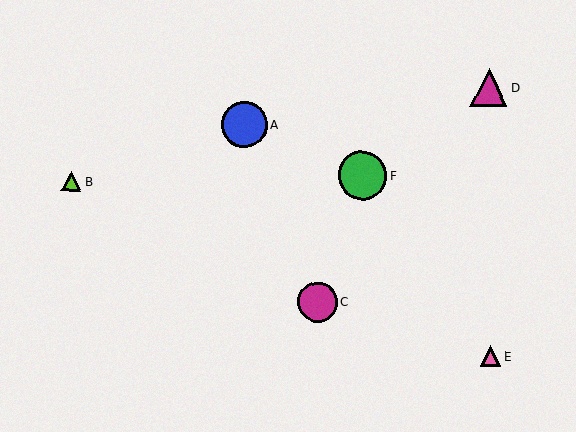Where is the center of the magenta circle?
The center of the magenta circle is at (318, 302).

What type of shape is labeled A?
Shape A is a blue circle.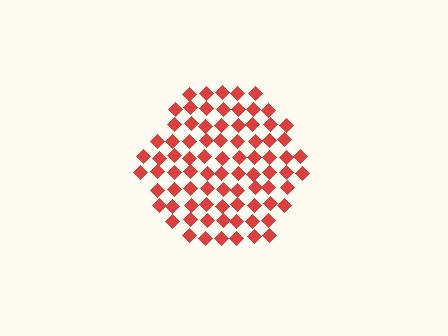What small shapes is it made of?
It is made of small diamonds.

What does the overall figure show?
The overall figure shows a hexagon.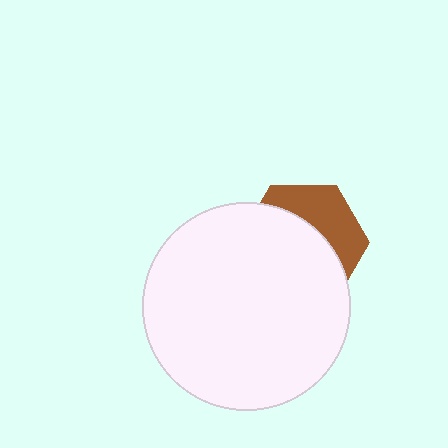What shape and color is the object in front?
The object in front is a white circle.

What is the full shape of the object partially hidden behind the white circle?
The partially hidden object is a brown hexagon.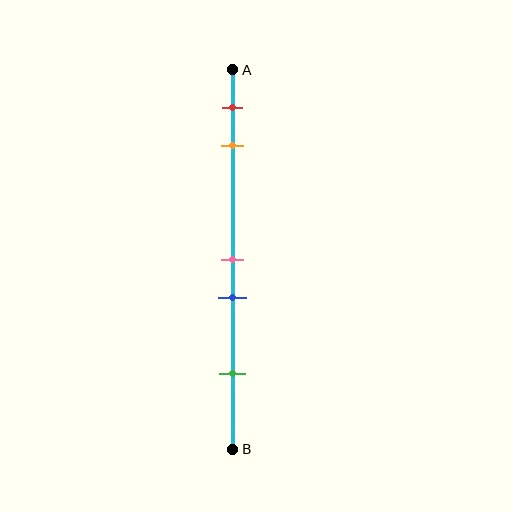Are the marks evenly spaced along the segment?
No, the marks are not evenly spaced.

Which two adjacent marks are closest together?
The pink and blue marks are the closest adjacent pair.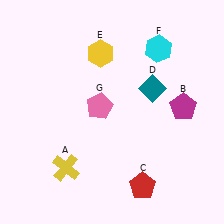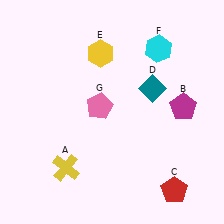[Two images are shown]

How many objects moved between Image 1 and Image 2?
1 object moved between the two images.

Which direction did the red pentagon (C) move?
The red pentagon (C) moved right.